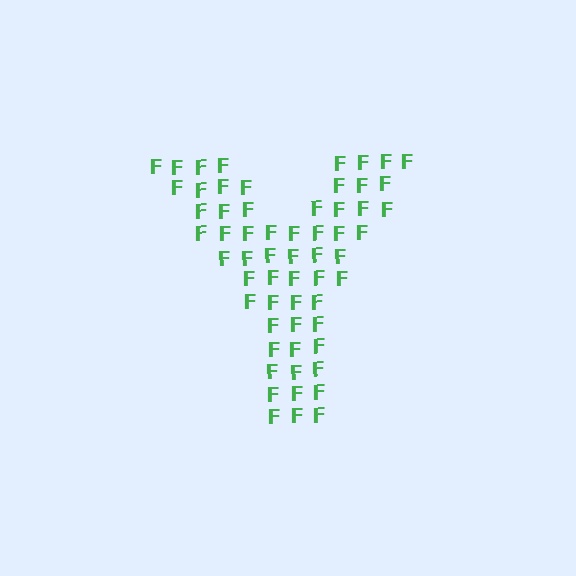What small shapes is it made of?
It is made of small letter F's.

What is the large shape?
The large shape is the letter Y.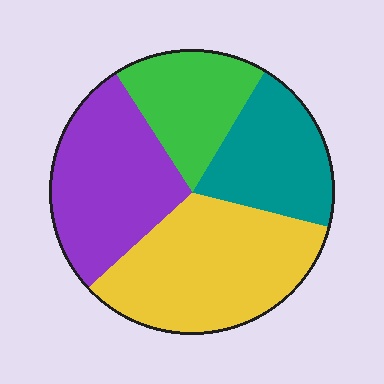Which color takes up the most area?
Yellow, at roughly 35%.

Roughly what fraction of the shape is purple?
Purple covers about 30% of the shape.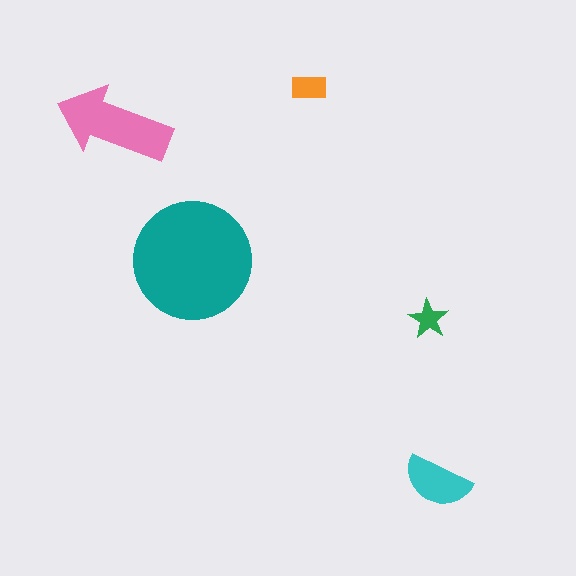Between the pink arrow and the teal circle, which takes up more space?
The teal circle.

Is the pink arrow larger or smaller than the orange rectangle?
Larger.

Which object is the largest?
The teal circle.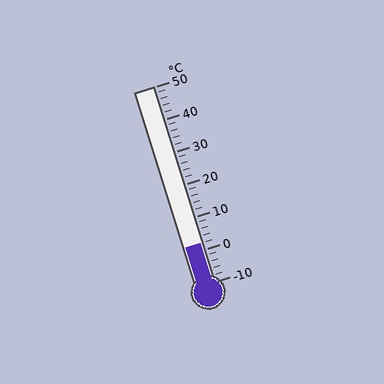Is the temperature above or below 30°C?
The temperature is below 30°C.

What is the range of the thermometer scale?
The thermometer scale ranges from -10°C to 50°C.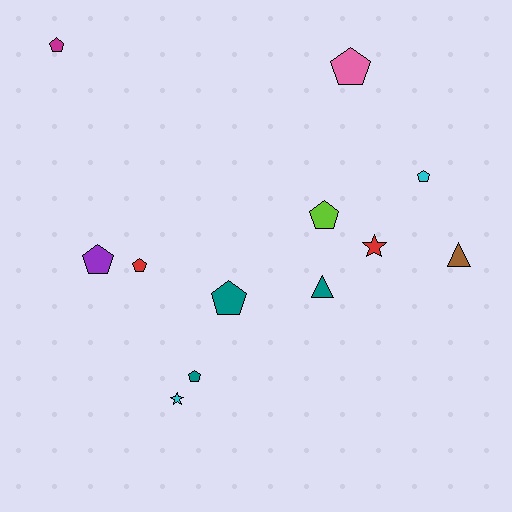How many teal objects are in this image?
There are 3 teal objects.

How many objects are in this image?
There are 12 objects.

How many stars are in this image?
There are 2 stars.